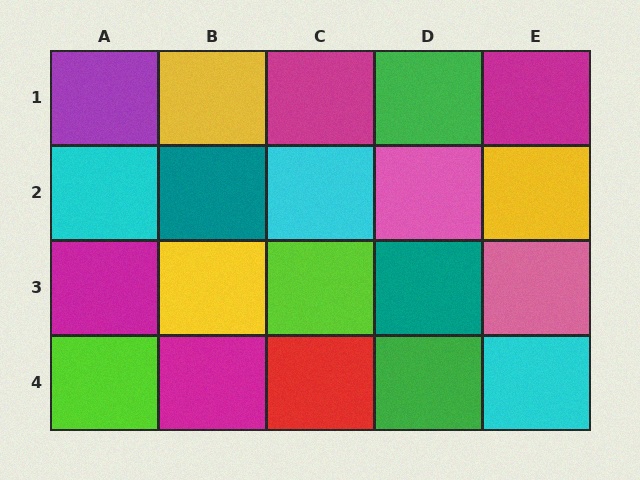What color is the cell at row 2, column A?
Cyan.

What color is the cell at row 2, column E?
Yellow.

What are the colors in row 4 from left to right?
Lime, magenta, red, green, cyan.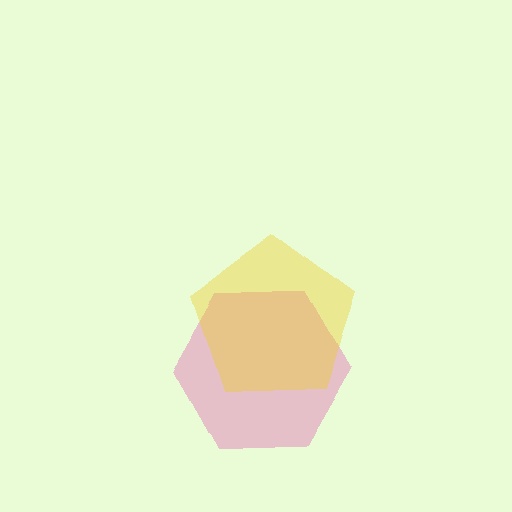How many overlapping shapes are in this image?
There are 2 overlapping shapes in the image.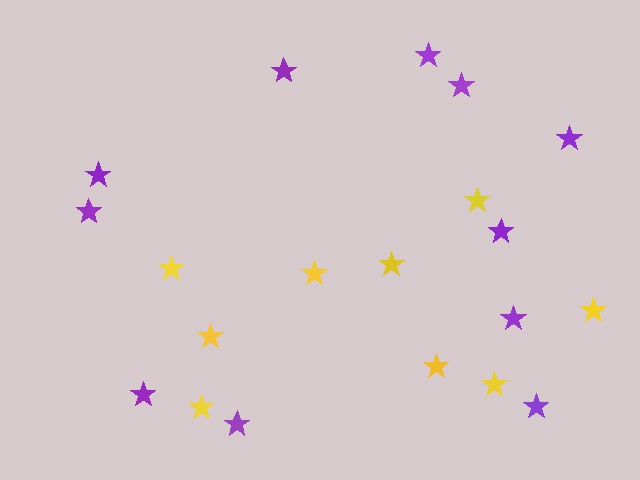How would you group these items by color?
There are 2 groups: one group of purple stars (11) and one group of yellow stars (9).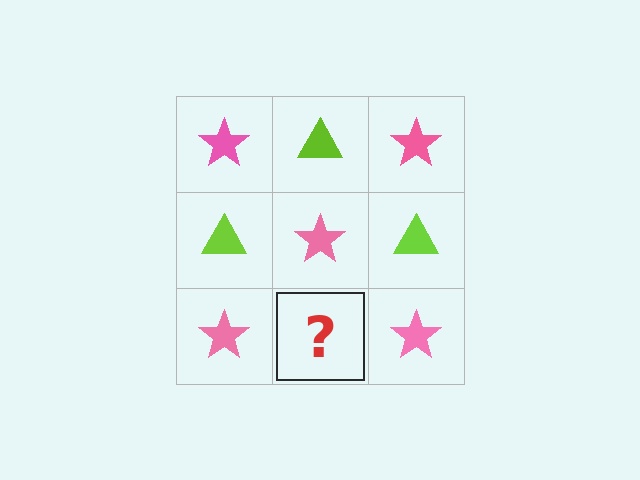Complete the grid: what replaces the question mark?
The question mark should be replaced with a lime triangle.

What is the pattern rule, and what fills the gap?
The rule is that it alternates pink star and lime triangle in a checkerboard pattern. The gap should be filled with a lime triangle.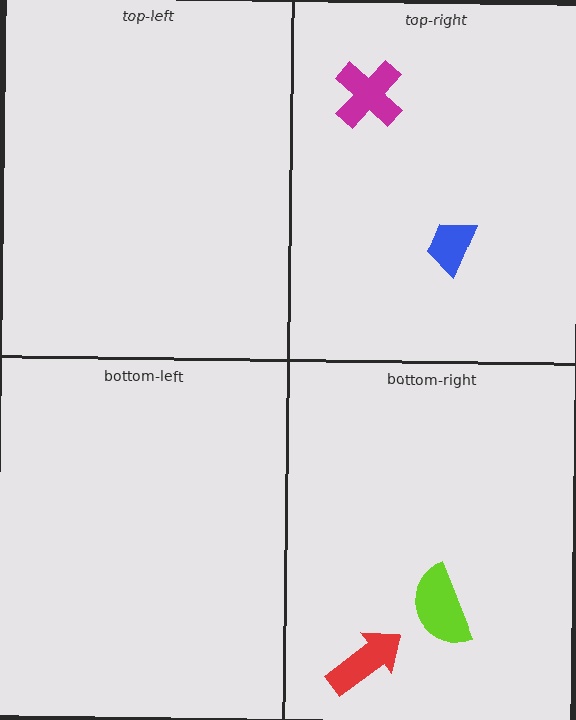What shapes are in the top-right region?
The blue trapezoid, the magenta cross.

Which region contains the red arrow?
The bottom-right region.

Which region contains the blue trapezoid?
The top-right region.